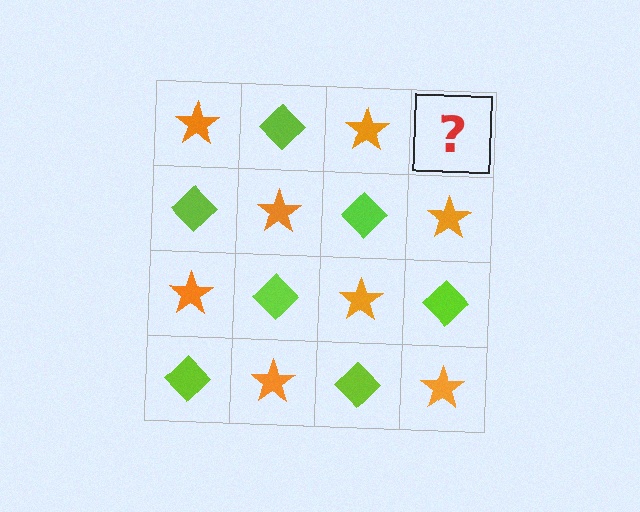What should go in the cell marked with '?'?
The missing cell should contain a lime diamond.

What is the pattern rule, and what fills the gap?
The rule is that it alternates orange star and lime diamond in a checkerboard pattern. The gap should be filled with a lime diamond.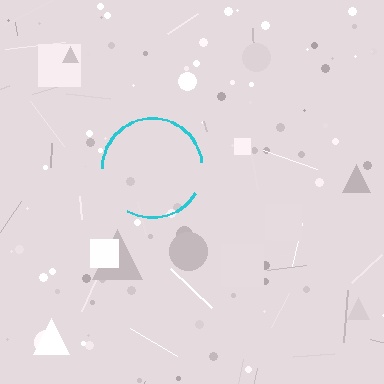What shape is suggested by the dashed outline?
The dashed outline suggests a circle.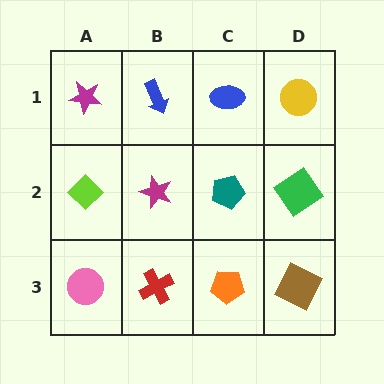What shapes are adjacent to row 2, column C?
A blue ellipse (row 1, column C), an orange pentagon (row 3, column C), a magenta star (row 2, column B), a green diamond (row 2, column D).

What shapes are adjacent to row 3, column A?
A lime diamond (row 2, column A), a red cross (row 3, column B).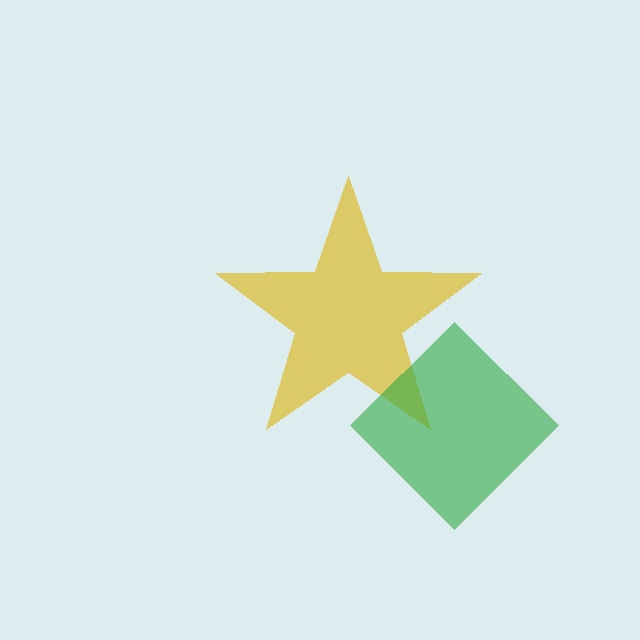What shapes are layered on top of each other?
The layered shapes are: a yellow star, a green diamond.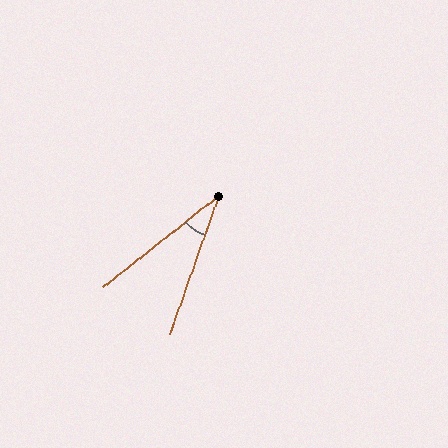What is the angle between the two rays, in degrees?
Approximately 32 degrees.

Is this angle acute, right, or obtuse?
It is acute.